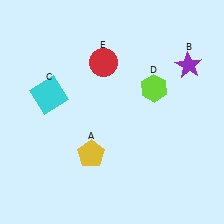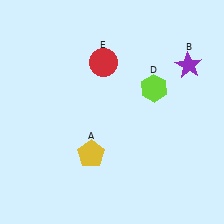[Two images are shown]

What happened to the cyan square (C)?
The cyan square (C) was removed in Image 2. It was in the top-left area of Image 1.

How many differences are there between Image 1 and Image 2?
There is 1 difference between the two images.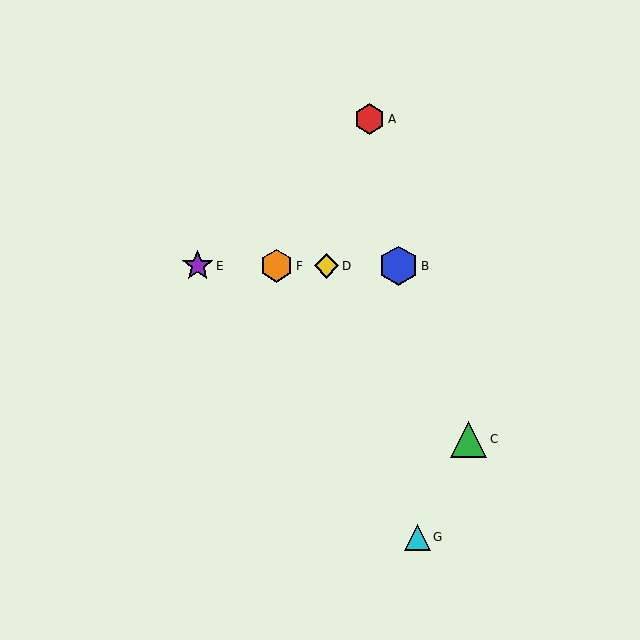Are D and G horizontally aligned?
No, D is at y≈266 and G is at y≈537.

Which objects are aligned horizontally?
Objects B, D, E, F are aligned horizontally.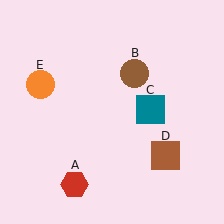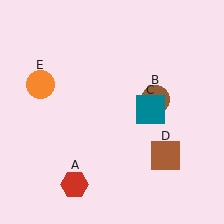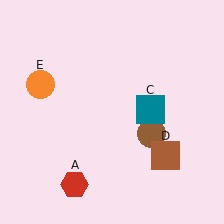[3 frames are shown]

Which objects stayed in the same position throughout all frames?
Red hexagon (object A) and teal square (object C) and brown square (object D) and orange circle (object E) remained stationary.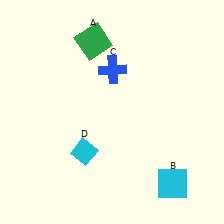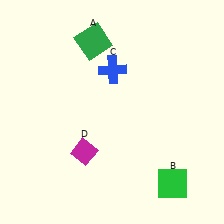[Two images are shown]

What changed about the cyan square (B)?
In Image 1, B is cyan. In Image 2, it changed to green.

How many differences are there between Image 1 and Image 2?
There are 2 differences between the two images.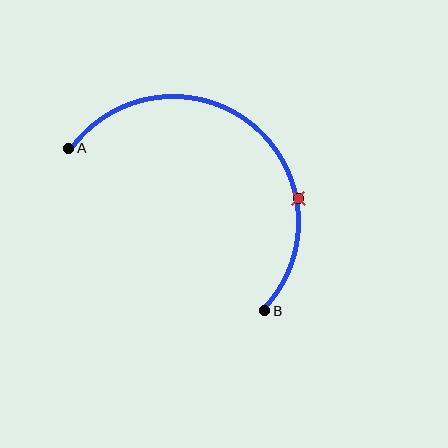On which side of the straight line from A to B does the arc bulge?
The arc bulges above and to the right of the straight line connecting A and B.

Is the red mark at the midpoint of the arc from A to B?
No. The red mark lies on the arc but is closer to endpoint B. The arc midpoint would be at the point on the curve equidistant along the arc from both A and B.